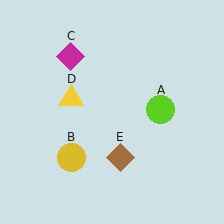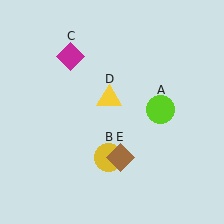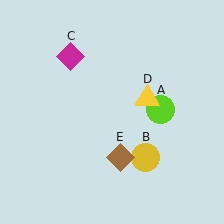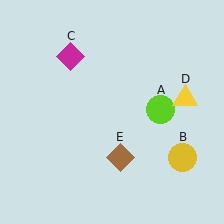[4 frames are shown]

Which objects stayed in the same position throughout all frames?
Lime circle (object A) and magenta diamond (object C) and brown diamond (object E) remained stationary.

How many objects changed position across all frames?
2 objects changed position: yellow circle (object B), yellow triangle (object D).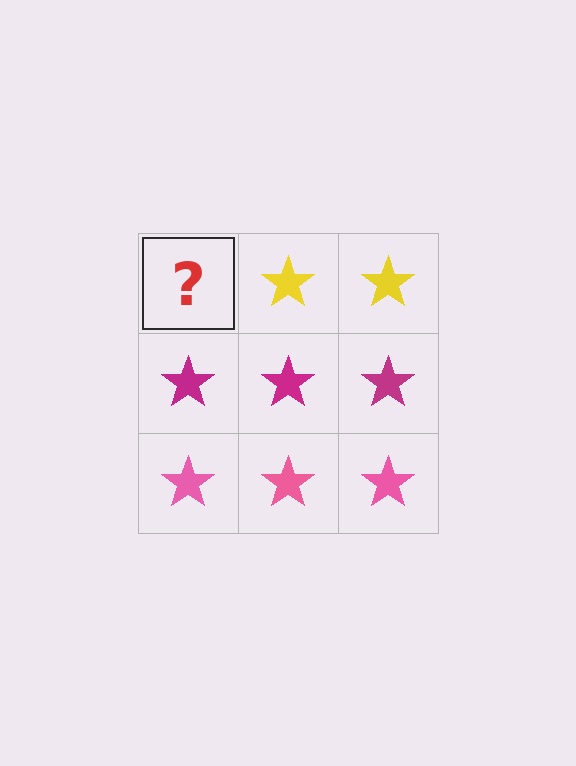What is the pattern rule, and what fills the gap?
The rule is that each row has a consistent color. The gap should be filled with a yellow star.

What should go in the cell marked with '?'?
The missing cell should contain a yellow star.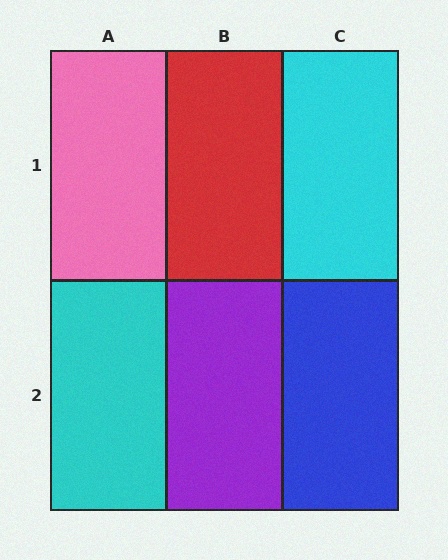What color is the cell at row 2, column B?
Purple.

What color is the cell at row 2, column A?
Cyan.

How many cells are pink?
1 cell is pink.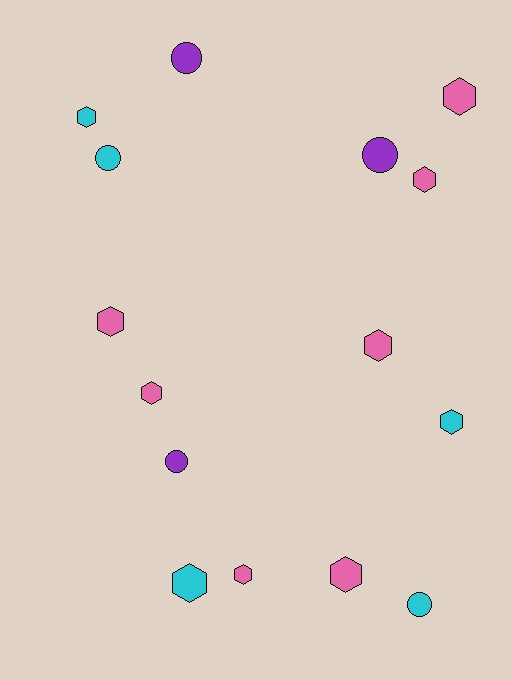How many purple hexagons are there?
There are no purple hexagons.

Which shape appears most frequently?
Hexagon, with 10 objects.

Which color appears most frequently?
Pink, with 7 objects.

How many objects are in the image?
There are 15 objects.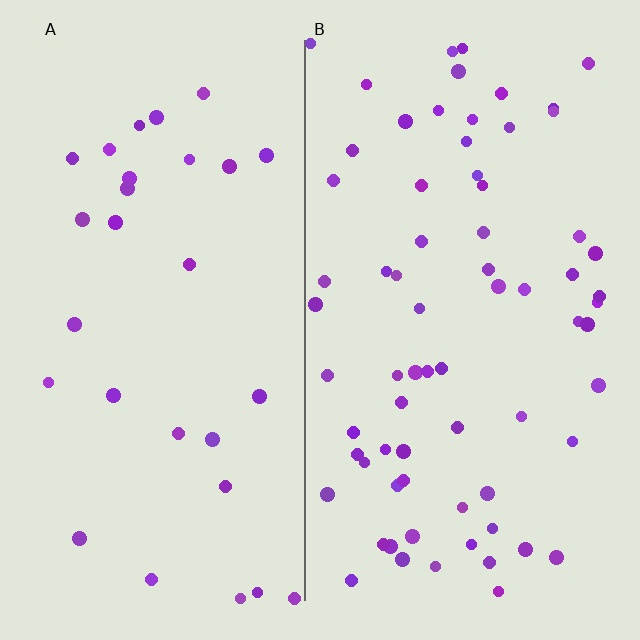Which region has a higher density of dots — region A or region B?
B (the right).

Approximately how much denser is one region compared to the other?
Approximately 2.4× — region B over region A.